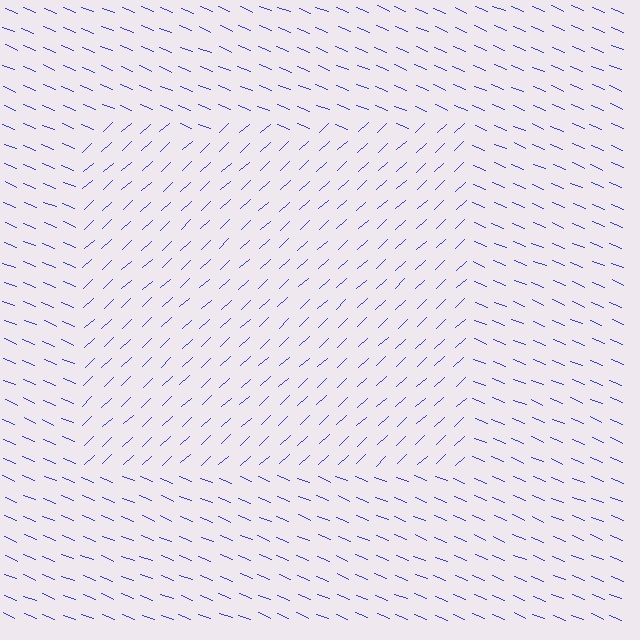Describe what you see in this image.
The image is filled with small blue line segments. A rectangle region in the image has lines oriented differently from the surrounding lines, creating a visible texture boundary.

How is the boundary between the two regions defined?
The boundary is defined purely by a change in line orientation (approximately 65 degrees difference). All lines are the same color and thickness.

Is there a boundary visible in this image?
Yes, there is a texture boundary formed by a change in line orientation.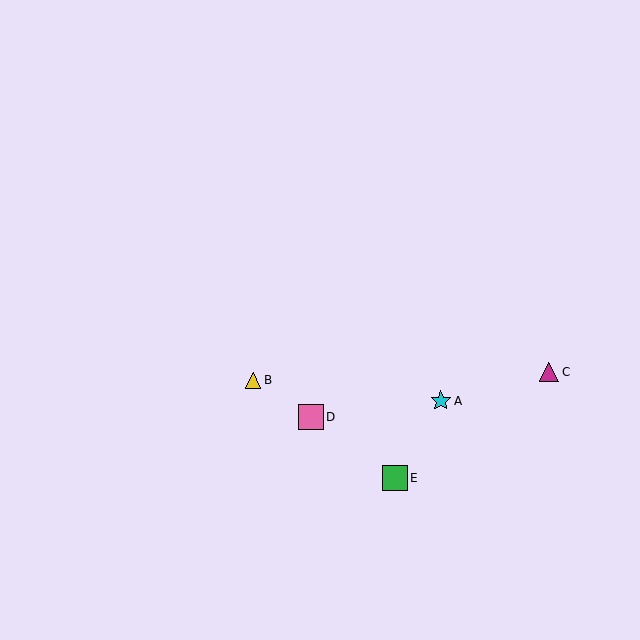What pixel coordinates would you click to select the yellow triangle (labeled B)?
Click at (253, 380) to select the yellow triangle B.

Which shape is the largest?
The green square (labeled E) is the largest.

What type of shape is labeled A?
Shape A is a cyan star.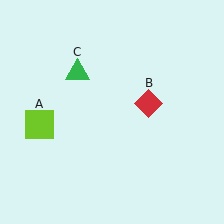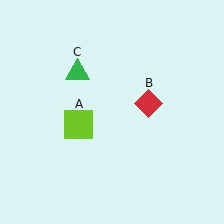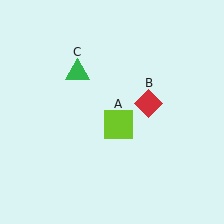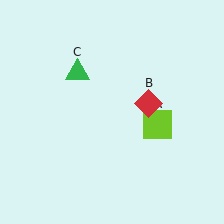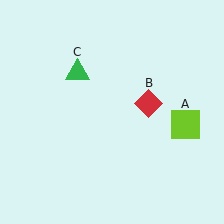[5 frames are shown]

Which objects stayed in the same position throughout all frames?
Red diamond (object B) and green triangle (object C) remained stationary.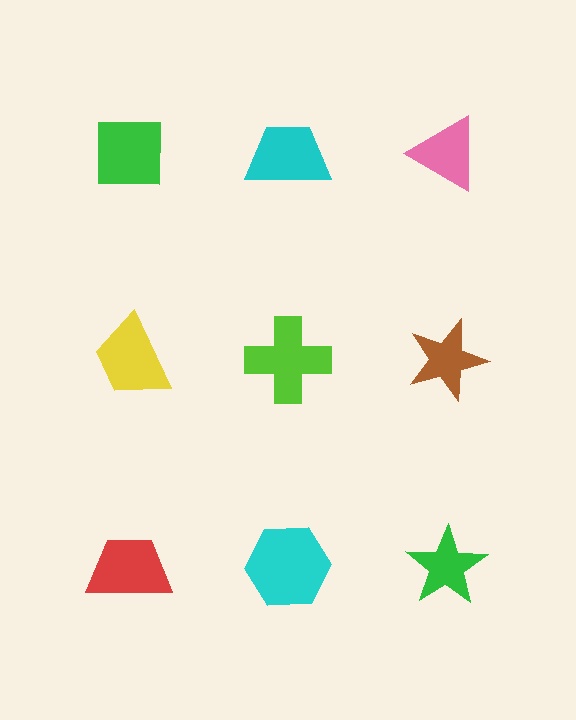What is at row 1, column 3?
A pink triangle.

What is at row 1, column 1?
A green square.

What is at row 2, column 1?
A yellow trapezoid.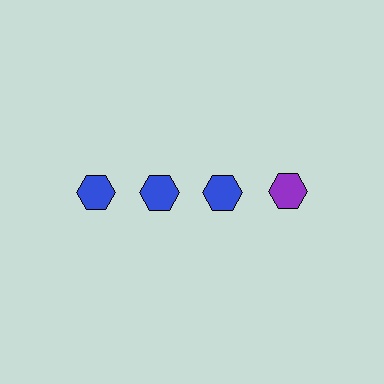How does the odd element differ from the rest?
It has a different color: purple instead of blue.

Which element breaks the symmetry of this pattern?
The purple hexagon in the top row, second from right column breaks the symmetry. All other shapes are blue hexagons.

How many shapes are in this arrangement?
There are 4 shapes arranged in a grid pattern.